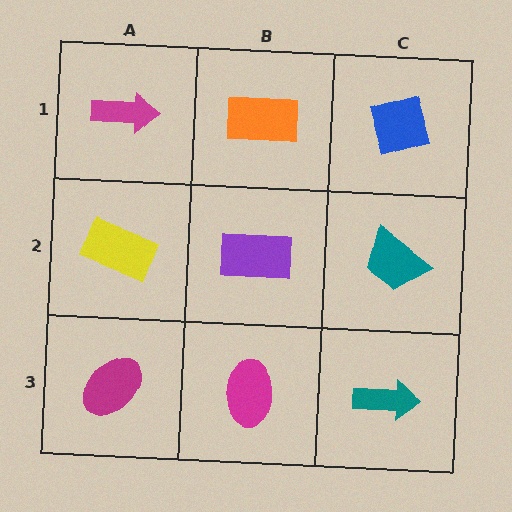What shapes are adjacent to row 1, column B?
A purple rectangle (row 2, column B), a magenta arrow (row 1, column A), a blue diamond (row 1, column C).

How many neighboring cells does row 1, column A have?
2.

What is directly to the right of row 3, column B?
A teal arrow.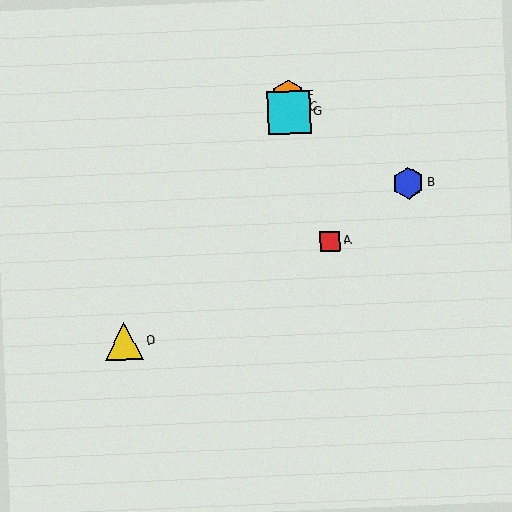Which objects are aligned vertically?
Objects C, E, F, G are aligned vertically.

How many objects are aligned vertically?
4 objects (C, E, F, G) are aligned vertically.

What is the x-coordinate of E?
Object E is at x≈288.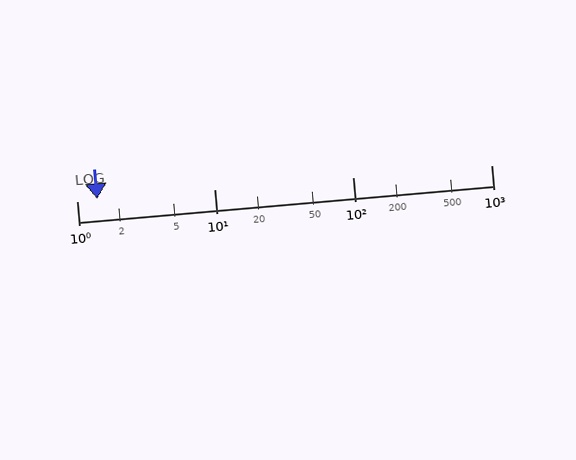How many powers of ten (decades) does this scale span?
The scale spans 3 decades, from 1 to 1000.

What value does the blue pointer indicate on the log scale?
The pointer indicates approximately 1.4.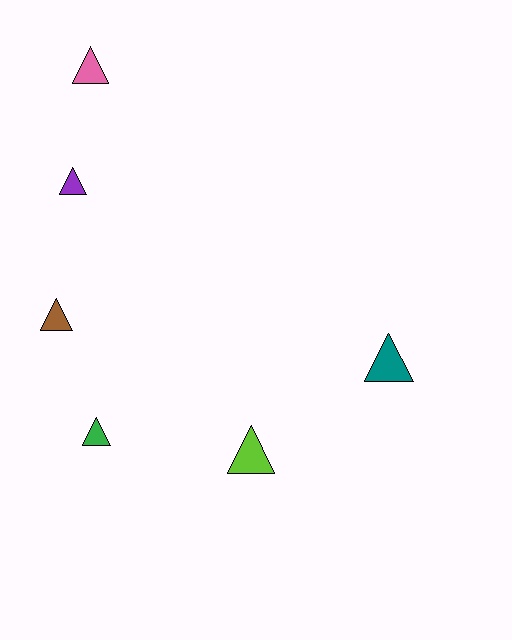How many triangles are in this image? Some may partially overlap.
There are 6 triangles.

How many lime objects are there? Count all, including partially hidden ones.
There is 1 lime object.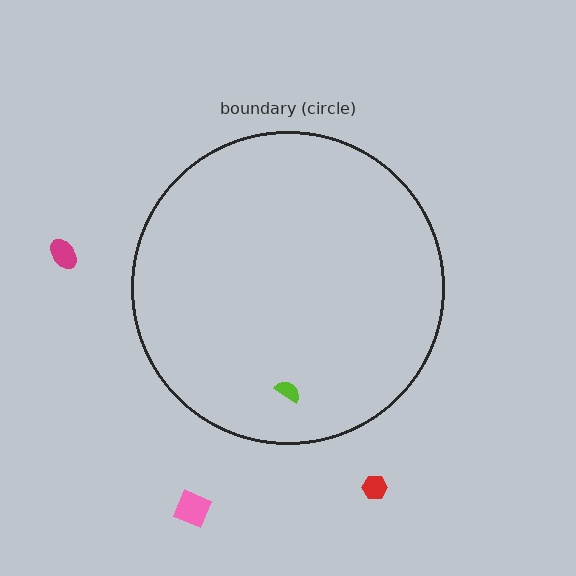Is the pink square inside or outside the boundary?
Outside.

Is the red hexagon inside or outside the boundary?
Outside.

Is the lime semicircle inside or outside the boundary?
Inside.